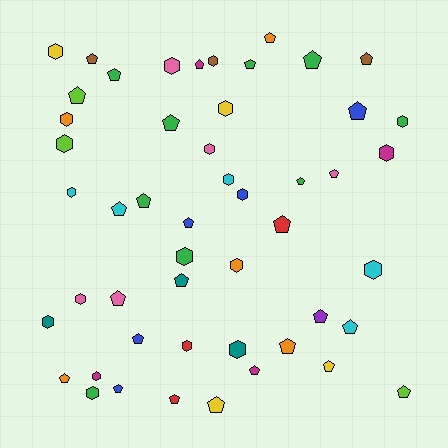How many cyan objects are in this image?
There are 5 cyan objects.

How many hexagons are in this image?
There are 21 hexagons.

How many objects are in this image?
There are 50 objects.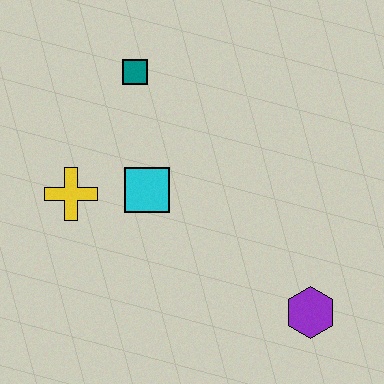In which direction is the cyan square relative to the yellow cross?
The cyan square is to the right of the yellow cross.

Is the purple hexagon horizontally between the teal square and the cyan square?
No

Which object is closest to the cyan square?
The yellow cross is closest to the cyan square.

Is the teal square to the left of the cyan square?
Yes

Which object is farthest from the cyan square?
The purple hexagon is farthest from the cyan square.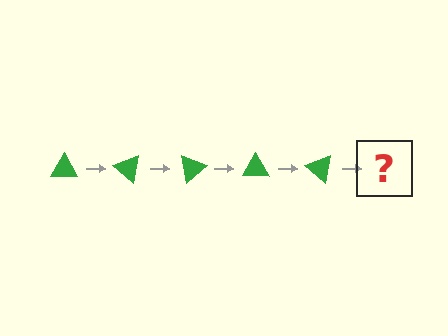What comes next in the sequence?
The next element should be a green triangle rotated 200 degrees.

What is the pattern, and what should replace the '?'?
The pattern is that the triangle rotates 40 degrees each step. The '?' should be a green triangle rotated 200 degrees.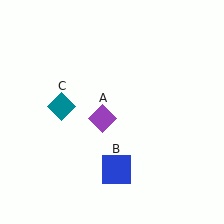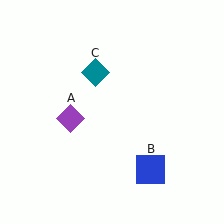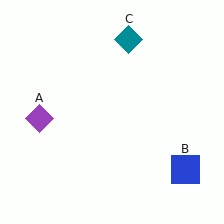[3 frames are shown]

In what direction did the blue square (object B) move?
The blue square (object B) moved right.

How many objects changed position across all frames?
3 objects changed position: purple diamond (object A), blue square (object B), teal diamond (object C).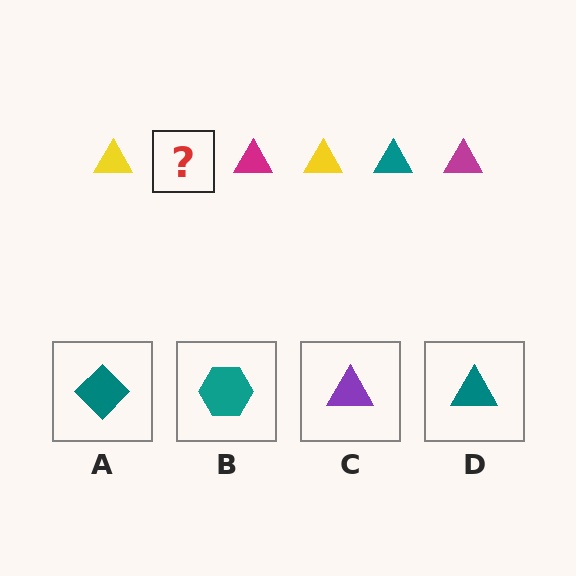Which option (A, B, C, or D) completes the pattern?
D.